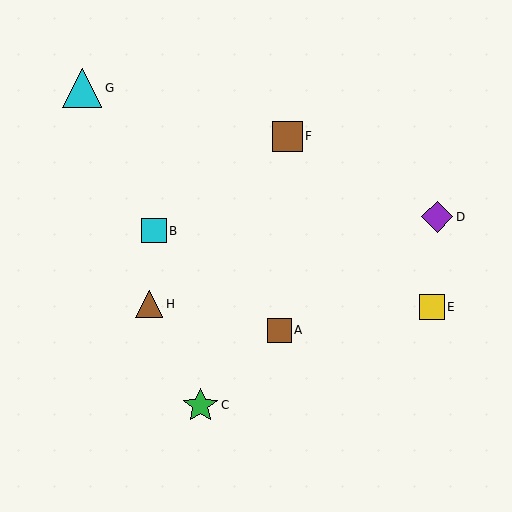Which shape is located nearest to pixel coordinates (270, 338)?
The brown square (labeled A) at (279, 330) is nearest to that location.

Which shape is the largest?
The cyan triangle (labeled G) is the largest.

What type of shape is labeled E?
Shape E is a yellow square.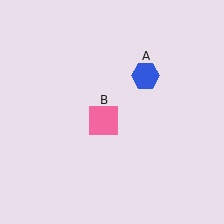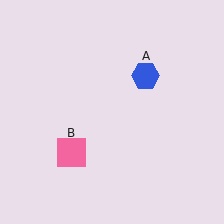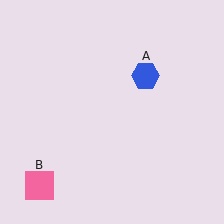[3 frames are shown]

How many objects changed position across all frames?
1 object changed position: pink square (object B).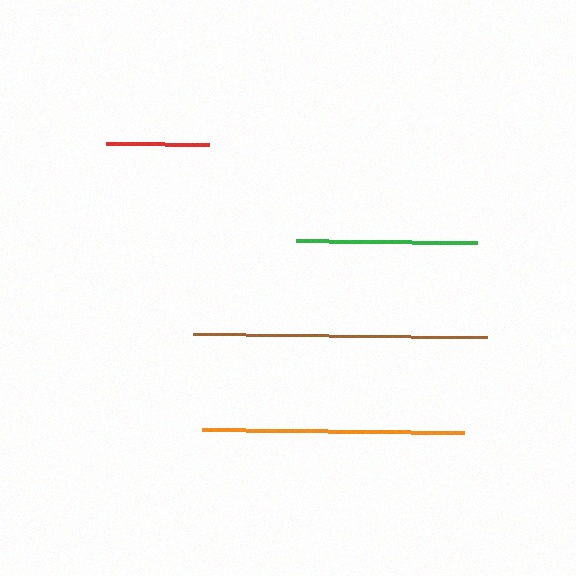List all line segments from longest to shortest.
From longest to shortest: brown, orange, green, red.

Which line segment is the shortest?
The red line is the shortest at approximately 104 pixels.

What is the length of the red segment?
The red segment is approximately 104 pixels long.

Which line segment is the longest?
The brown line is the longest at approximately 294 pixels.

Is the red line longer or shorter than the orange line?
The orange line is longer than the red line.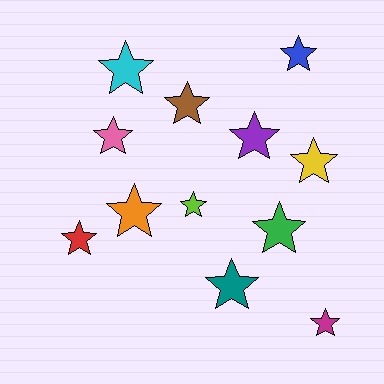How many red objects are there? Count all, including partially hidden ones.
There is 1 red object.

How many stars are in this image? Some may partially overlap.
There are 12 stars.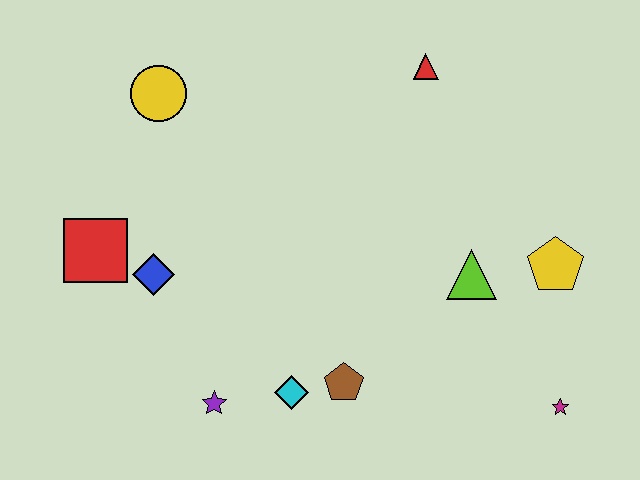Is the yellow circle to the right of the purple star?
No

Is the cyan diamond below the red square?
Yes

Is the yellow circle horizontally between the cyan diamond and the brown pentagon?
No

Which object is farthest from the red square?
The magenta star is farthest from the red square.